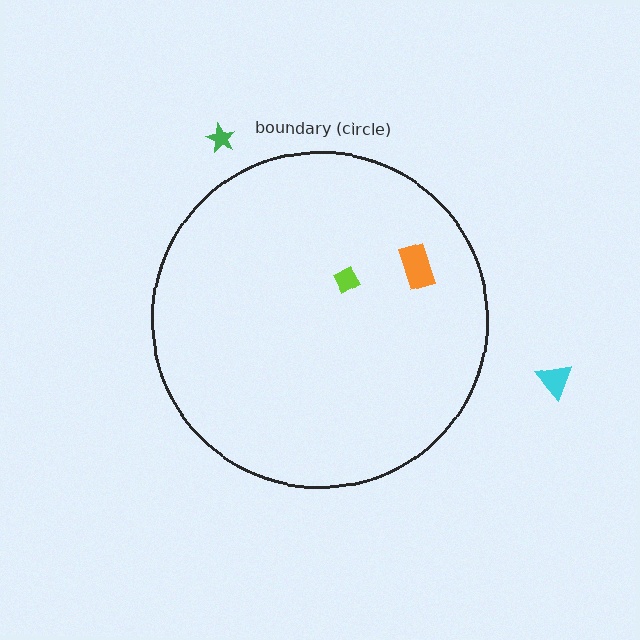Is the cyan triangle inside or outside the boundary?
Outside.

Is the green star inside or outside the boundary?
Outside.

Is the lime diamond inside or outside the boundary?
Inside.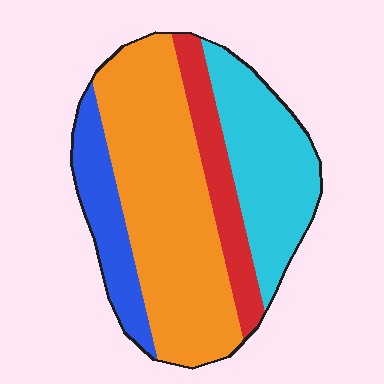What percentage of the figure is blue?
Blue takes up about one eighth (1/8) of the figure.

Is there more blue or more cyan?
Cyan.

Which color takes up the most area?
Orange, at roughly 45%.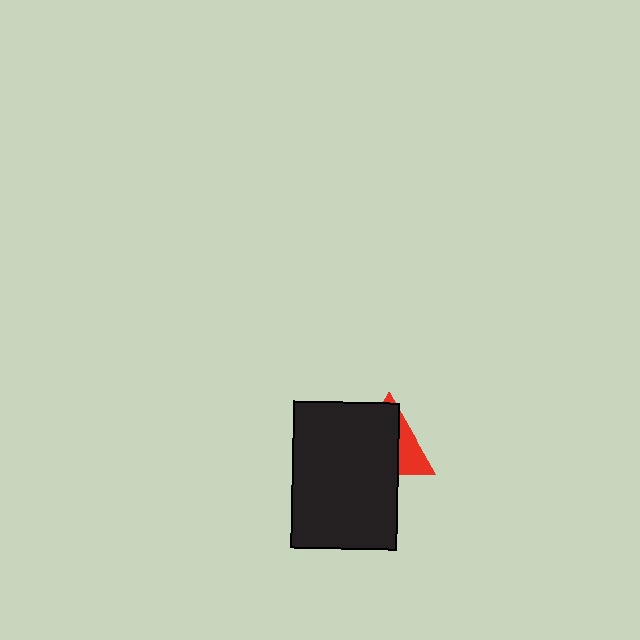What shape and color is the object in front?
The object in front is a black rectangle.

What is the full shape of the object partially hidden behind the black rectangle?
The partially hidden object is a red triangle.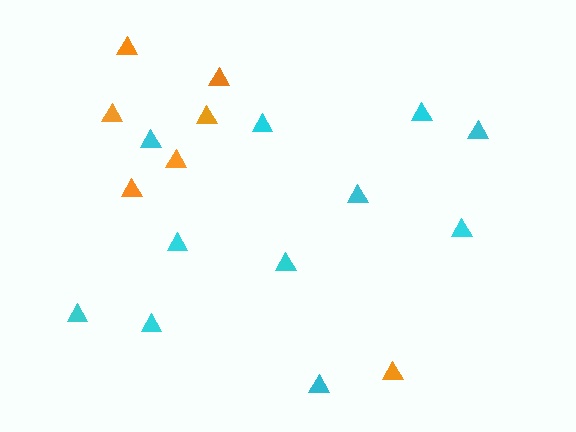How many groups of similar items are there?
There are 2 groups: one group of cyan triangles (11) and one group of orange triangles (7).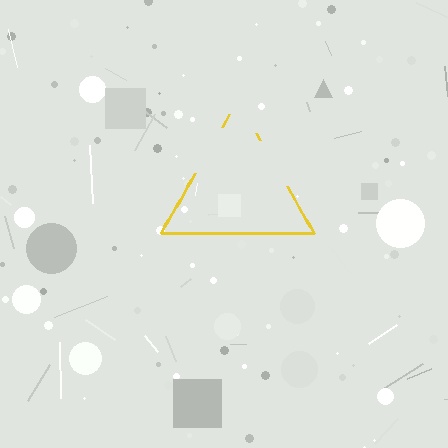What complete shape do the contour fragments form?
The contour fragments form a triangle.